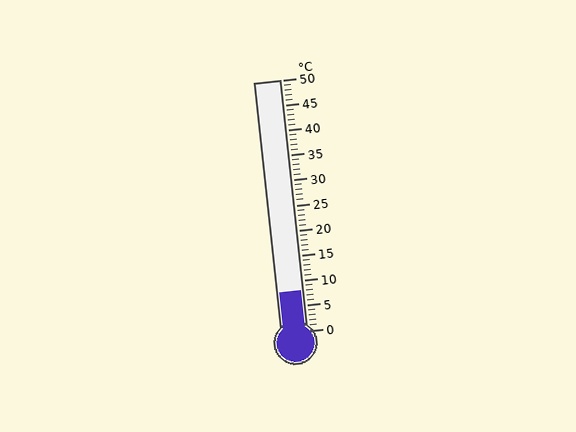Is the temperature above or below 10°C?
The temperature is below 10°C.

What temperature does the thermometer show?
The thermometer shows approximately 8°C.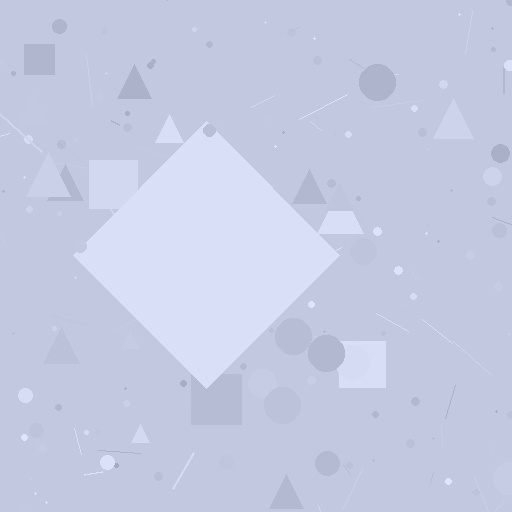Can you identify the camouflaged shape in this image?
The camouflaged shape is a diamond.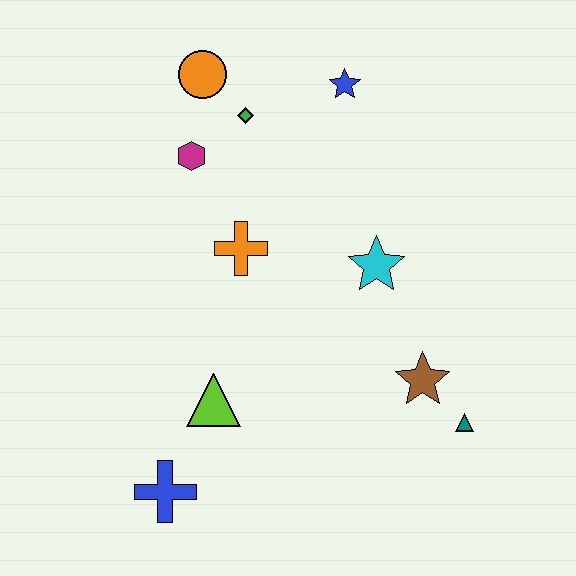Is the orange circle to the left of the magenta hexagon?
No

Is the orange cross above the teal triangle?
Yes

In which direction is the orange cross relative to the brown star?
The orange cross is to the left of the brown star.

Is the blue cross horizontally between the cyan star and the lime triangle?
No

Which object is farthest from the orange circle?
The teal triangle is farthest from the orange circle.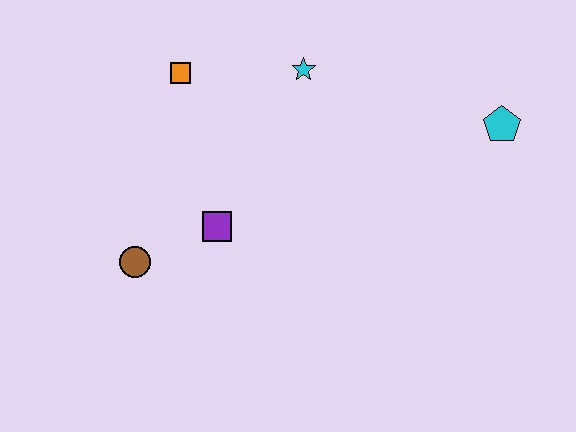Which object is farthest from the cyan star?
The brown circle is farthest from the cyan star.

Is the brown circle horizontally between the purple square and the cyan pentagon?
No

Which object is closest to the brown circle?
The purple square is closest to the brown circle.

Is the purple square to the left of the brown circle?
No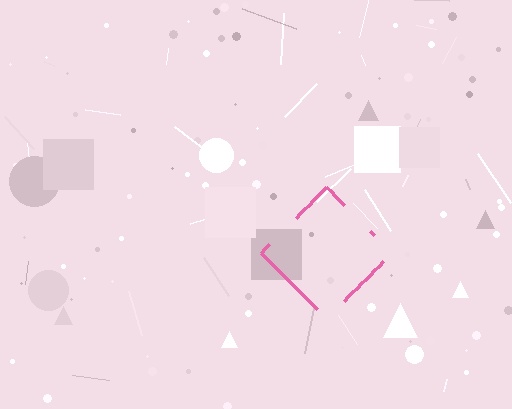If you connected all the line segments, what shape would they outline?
They would outline a diamond.